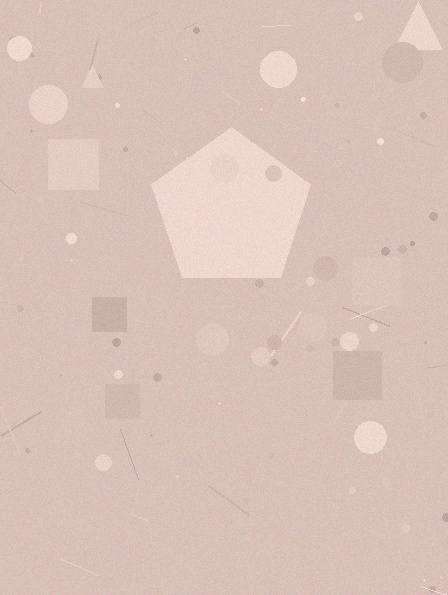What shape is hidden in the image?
A pentagon is hidden in the image.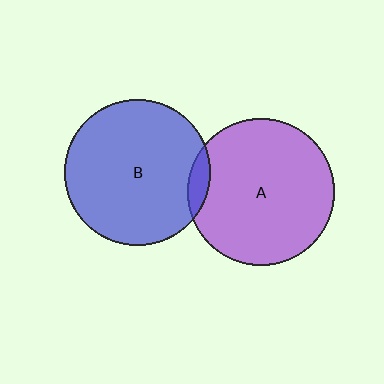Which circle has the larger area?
Circle A (purple).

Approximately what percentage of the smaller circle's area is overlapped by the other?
Approximately 5%.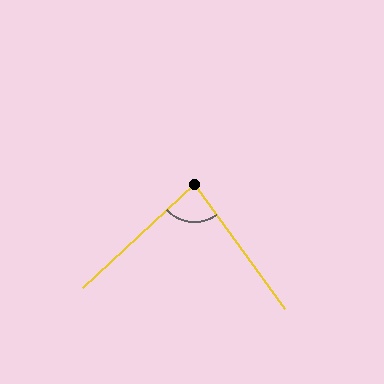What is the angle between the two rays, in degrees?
Approximately 83 degrees.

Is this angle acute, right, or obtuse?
It is acute.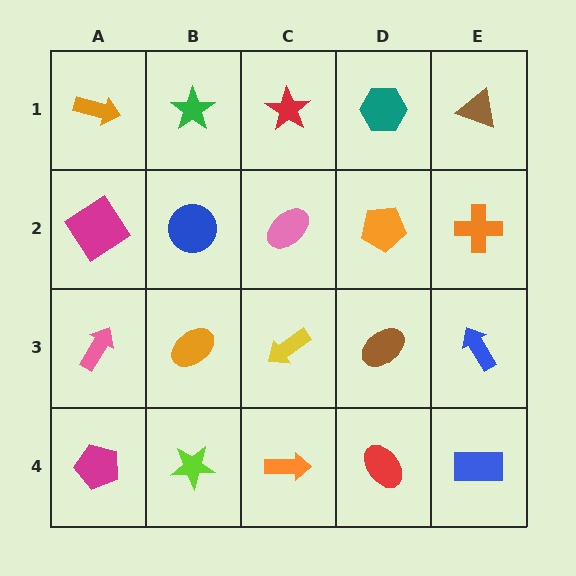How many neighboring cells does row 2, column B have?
4.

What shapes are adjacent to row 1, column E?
An orange cross (row 2, column E), a teal hexagon (row 1, column D).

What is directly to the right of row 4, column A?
A lime star.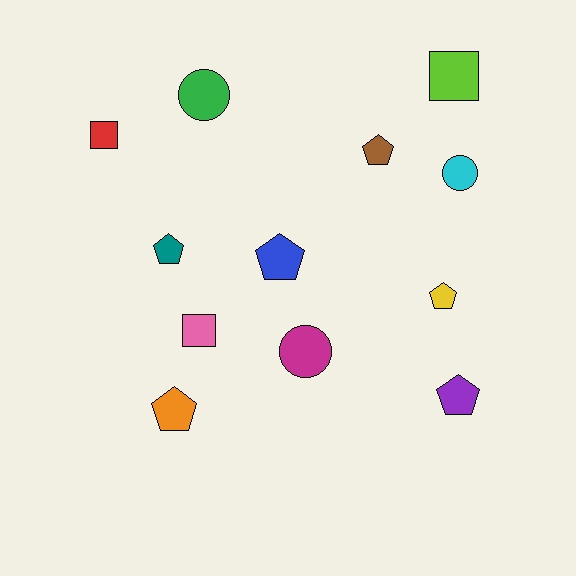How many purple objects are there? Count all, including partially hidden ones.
There is 1 purple object.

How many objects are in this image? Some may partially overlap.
There are 12 objects.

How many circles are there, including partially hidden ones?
There are 3 circles.